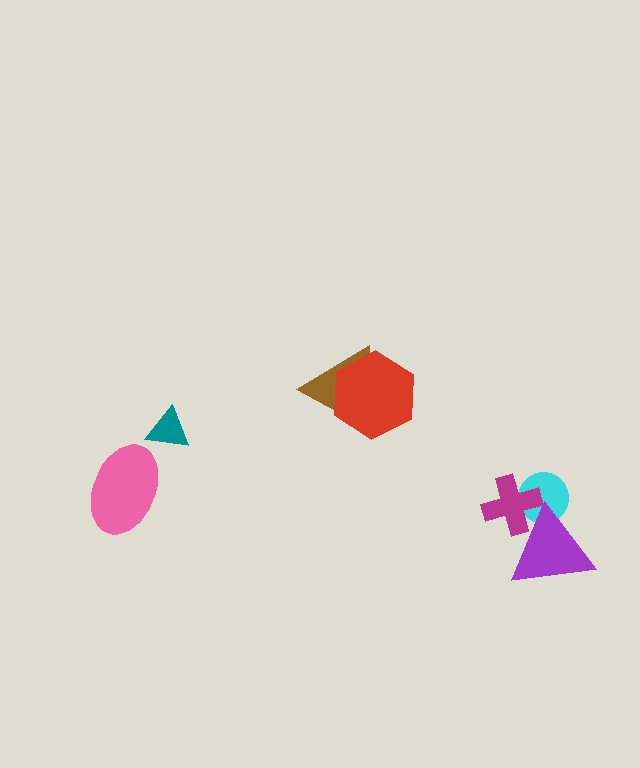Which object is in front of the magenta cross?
The purple triangle is in front of the magenta cross.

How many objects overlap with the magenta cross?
2 objects overlap with the magenta cross.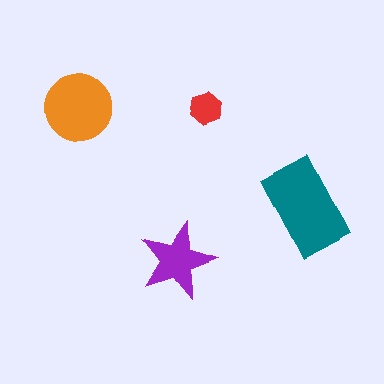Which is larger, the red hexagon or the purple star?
The purple star.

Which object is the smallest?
The red hexagon.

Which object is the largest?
The teal rectangle.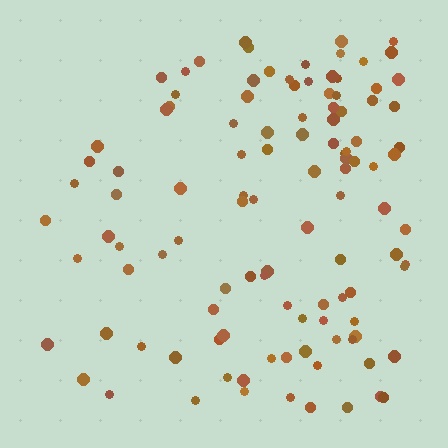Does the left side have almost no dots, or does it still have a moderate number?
Still a moderate number, just noticeably fewer than the right.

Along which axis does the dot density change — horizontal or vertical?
Horizontal.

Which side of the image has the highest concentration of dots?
The right.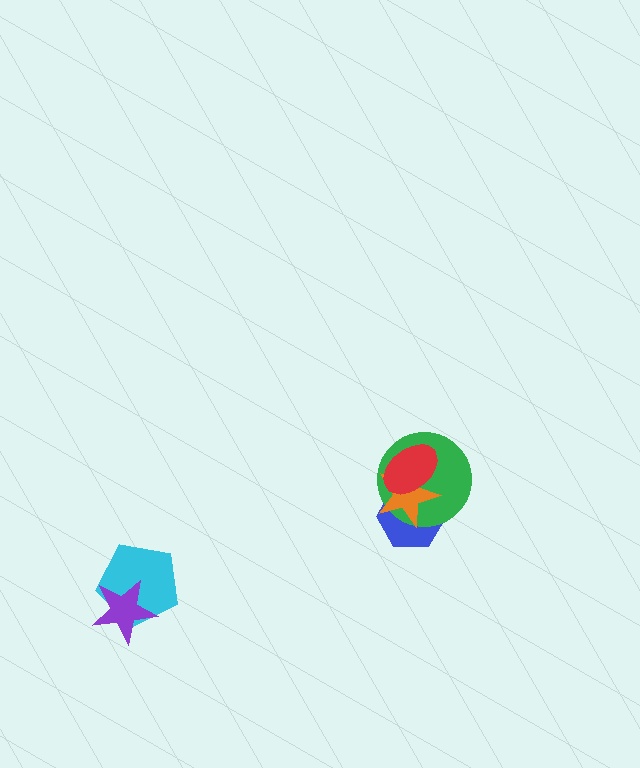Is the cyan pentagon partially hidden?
Yes, it is partially covered by another shape.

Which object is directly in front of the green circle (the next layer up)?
The orange star is directly in front of the green circle.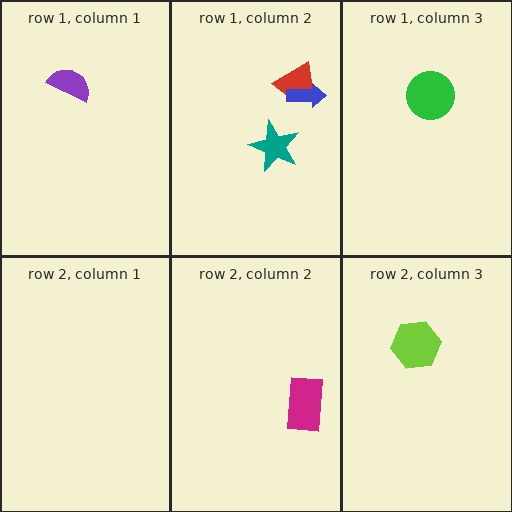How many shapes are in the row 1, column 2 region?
3.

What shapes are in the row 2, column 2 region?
The magenta rectangle.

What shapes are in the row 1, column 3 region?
The green circle.